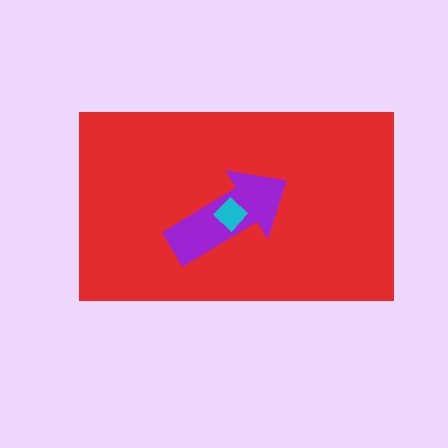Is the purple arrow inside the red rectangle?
Yes.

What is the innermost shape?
The cyan diamond.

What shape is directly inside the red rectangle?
The purple arrow.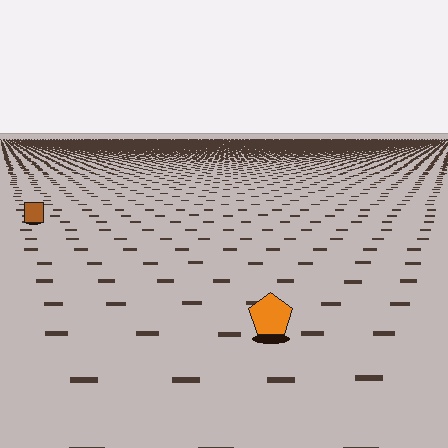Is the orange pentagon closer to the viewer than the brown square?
Yes. The orange pentagon is closer — you can tell from the texture gradient: the ground texture is coarser near it.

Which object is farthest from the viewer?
The brown square is farthest from the viewer. It appears smaller and the ground texture around it is denser.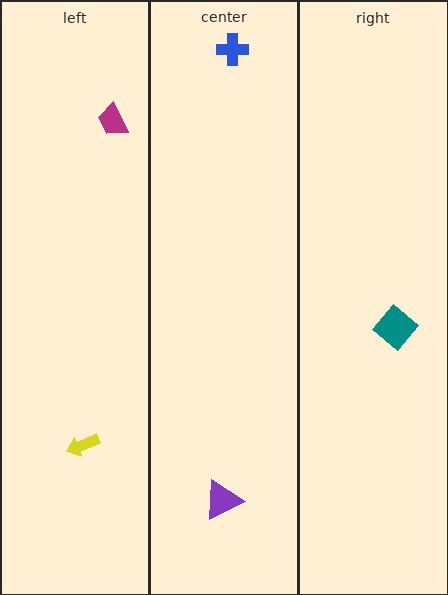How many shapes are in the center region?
2.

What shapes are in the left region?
The magenta trapezoid, the yellow arrow.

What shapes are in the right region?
The teal diamond.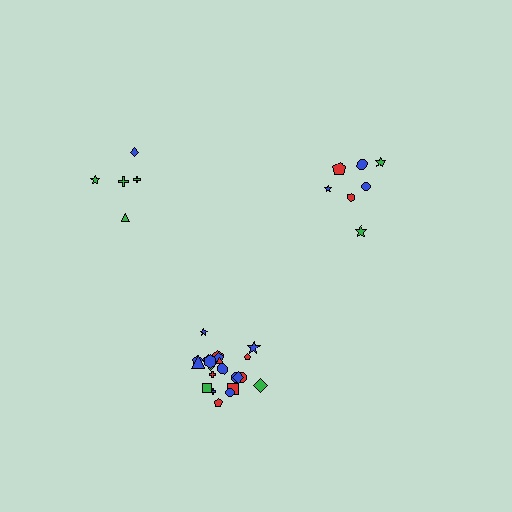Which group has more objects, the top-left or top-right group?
The top-right group.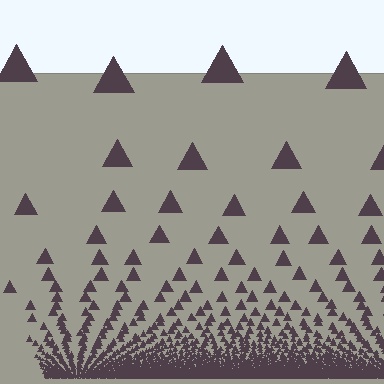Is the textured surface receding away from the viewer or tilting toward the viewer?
The surface appears to tilt toward the viewer. Texture elements get larger and sparser toward the top.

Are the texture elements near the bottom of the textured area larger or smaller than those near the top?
Smaller. The gradient is inverted — elements near the bottom are smaller and denser.